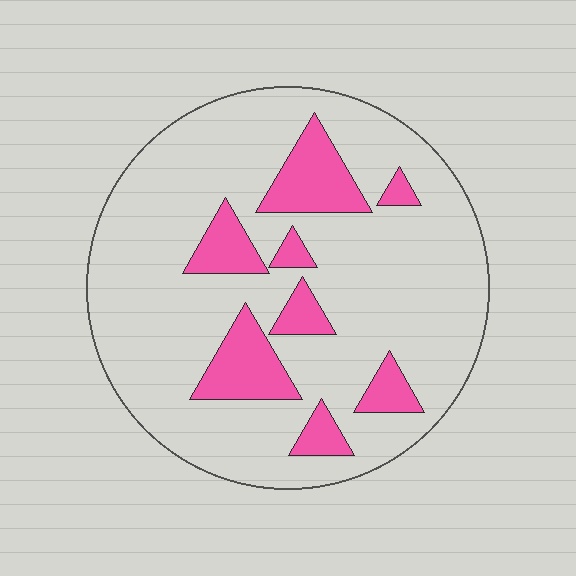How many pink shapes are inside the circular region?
8.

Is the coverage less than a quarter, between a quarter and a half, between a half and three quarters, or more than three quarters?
Less than a quarter.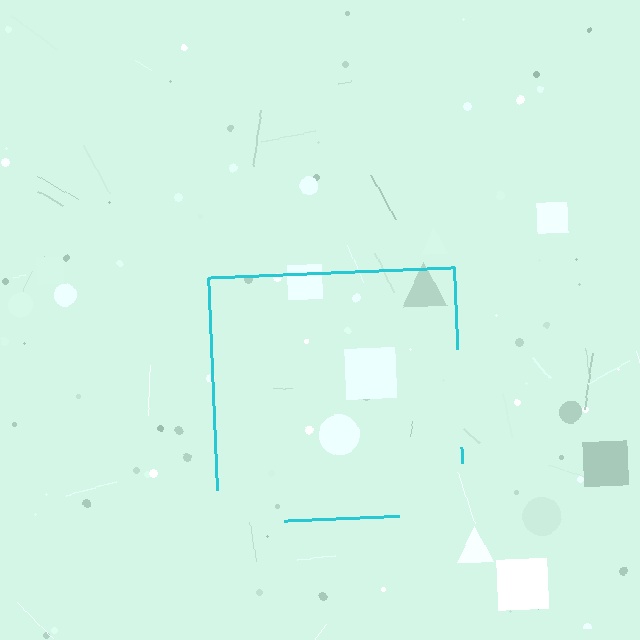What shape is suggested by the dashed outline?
The dashed outline suggests a square.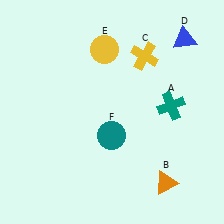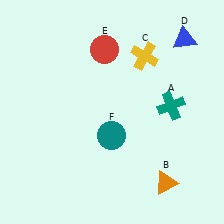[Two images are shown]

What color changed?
The circle (E) changed from yellow in Image 1 to red in Image 2.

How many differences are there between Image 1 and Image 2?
There is 1 difference between the two images.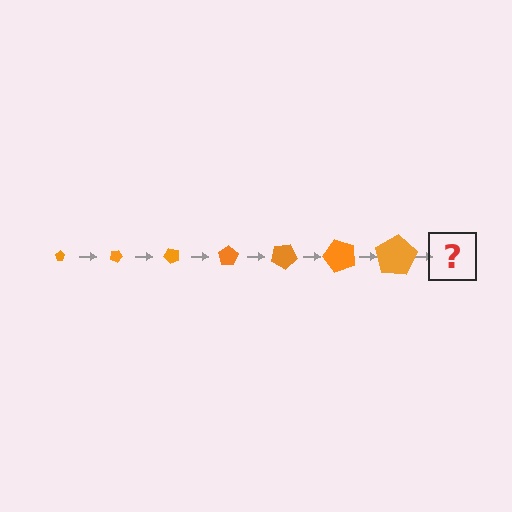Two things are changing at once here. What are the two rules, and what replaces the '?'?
The two rules are that the pentagon grows larger each step and it rotates 25 degrees each step. The '?' should be a pentagon, larger than the previous one and rotated 175 degrees from the start.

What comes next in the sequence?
The next element should be a pentagon, larger than the previous one and rotated 175 degrees from the start.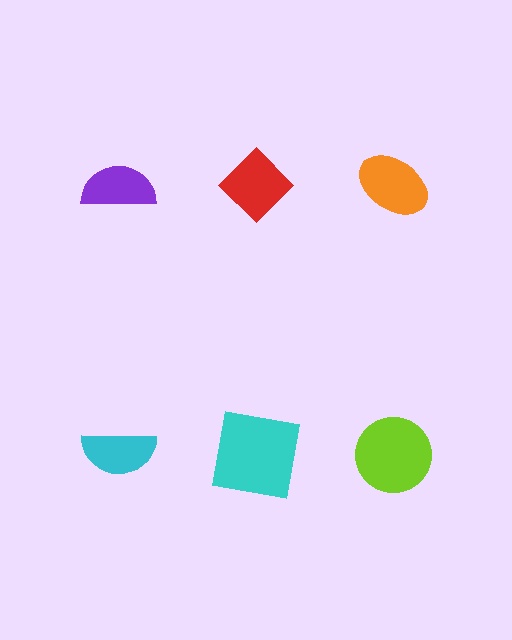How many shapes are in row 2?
3 shapes.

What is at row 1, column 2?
A red diamond.